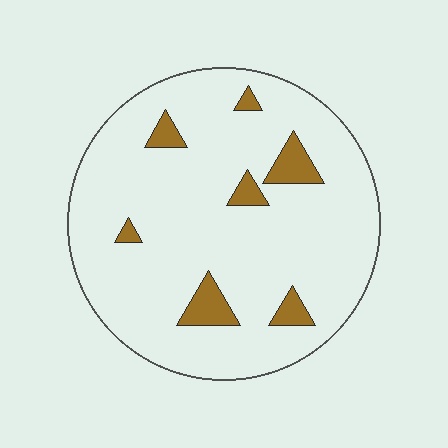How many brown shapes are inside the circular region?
7.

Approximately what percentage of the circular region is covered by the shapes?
Approximately 10%.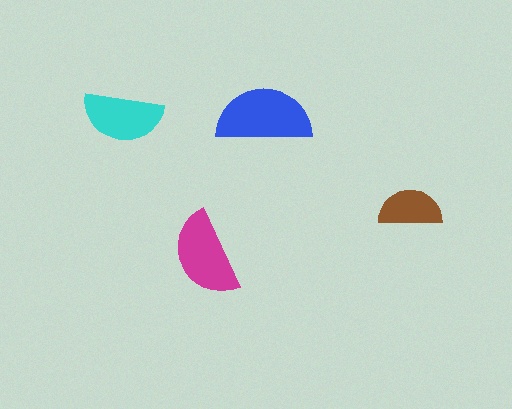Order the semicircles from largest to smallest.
the blue one, the magenta one, the cyan one, the brown one.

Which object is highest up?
The blue semicircle is topmost.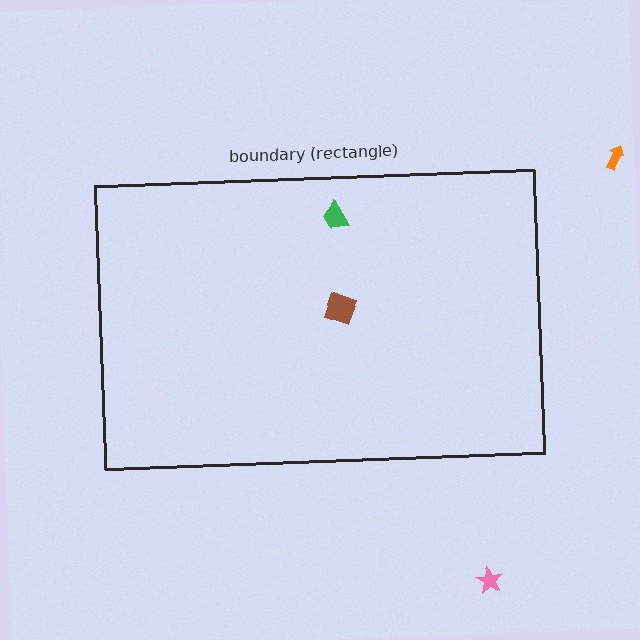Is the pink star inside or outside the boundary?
Outside.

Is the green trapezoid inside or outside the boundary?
Inside.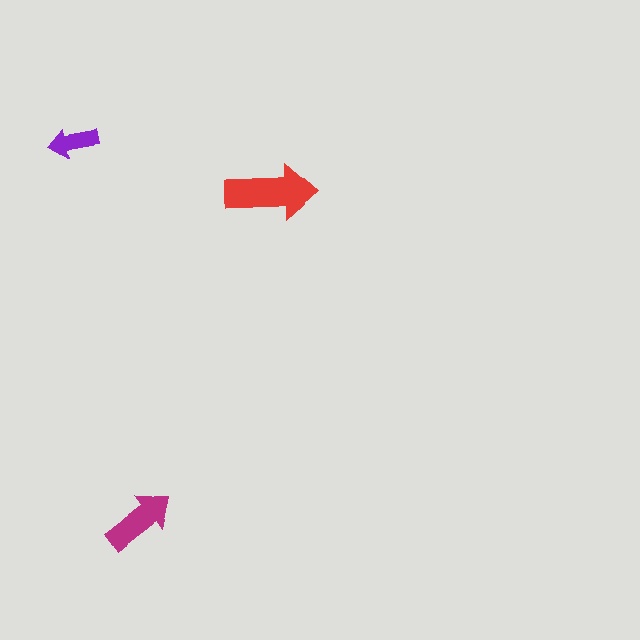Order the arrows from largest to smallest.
the red one, the magenta one, the purple one.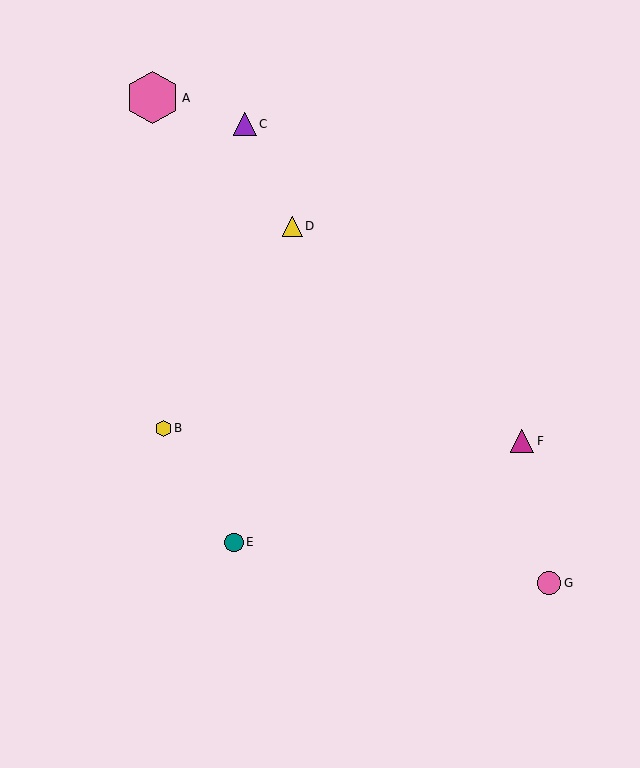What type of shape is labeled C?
Shape C is a purple triangle.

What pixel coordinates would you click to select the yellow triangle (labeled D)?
Click at (292, 226) to select the yellow triangle D.